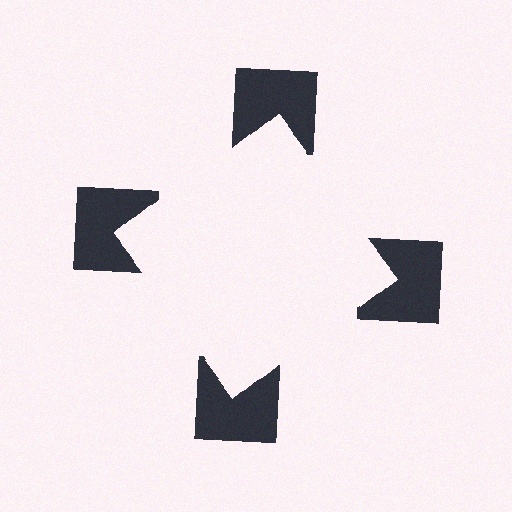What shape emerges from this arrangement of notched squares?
An illusory square — its edges are inferred from the aligned wedge cuts in the notched squares, not physically drawn.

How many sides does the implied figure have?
4 sides.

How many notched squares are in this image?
There are 4 — one at each vertex of the illusory square.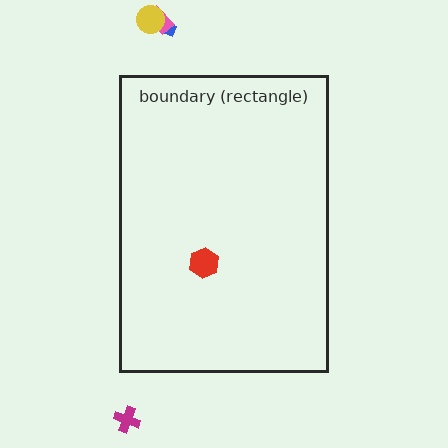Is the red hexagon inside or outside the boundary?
Inside.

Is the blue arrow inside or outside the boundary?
Outside.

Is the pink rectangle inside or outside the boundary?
Outside.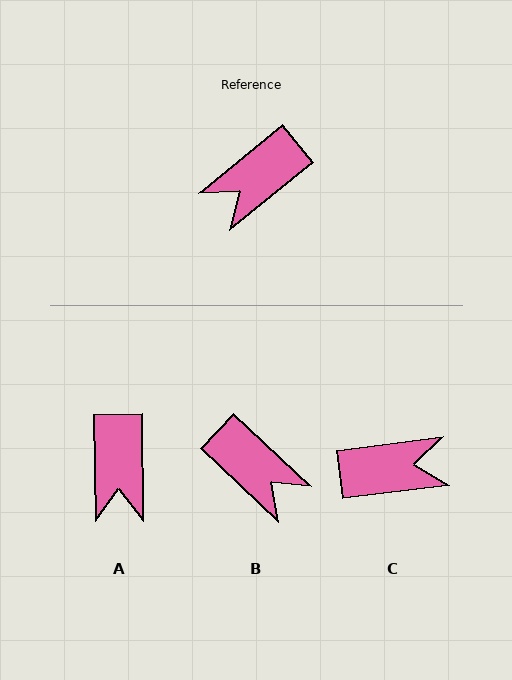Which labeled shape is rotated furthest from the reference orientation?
C, about 148 degrees away.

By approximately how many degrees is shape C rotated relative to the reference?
Approximately 148 degrees counter-clockwise.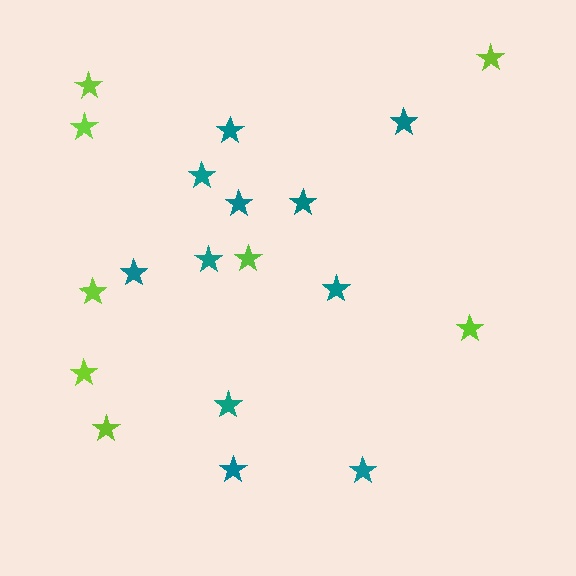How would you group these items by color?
There are 2 groups: one group of teal stars (11) and one group of lime stars (8).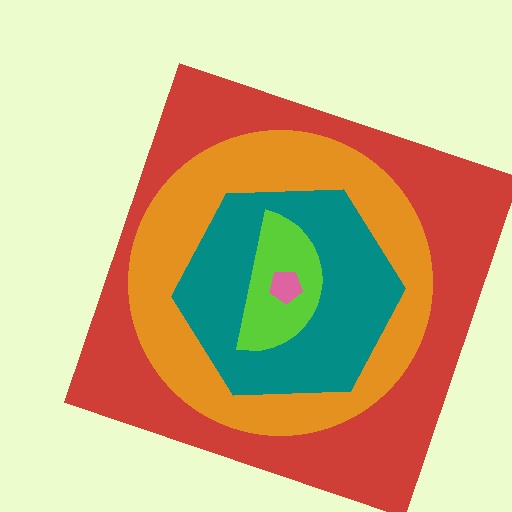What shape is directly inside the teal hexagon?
The lime semicircle.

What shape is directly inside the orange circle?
The teal hexagon.